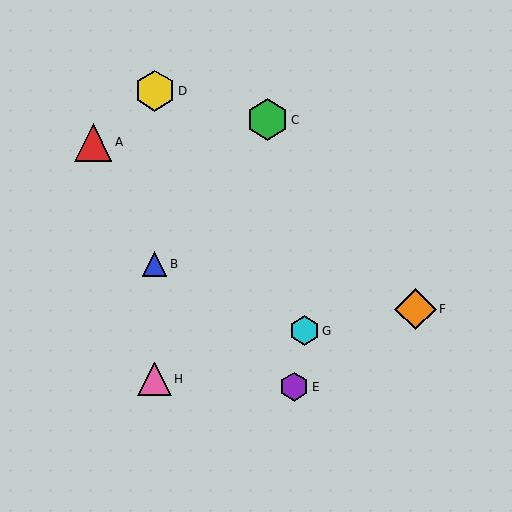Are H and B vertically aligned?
Yes, both are at x≈155.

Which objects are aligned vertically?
Objects B, D, H are aligned vertically.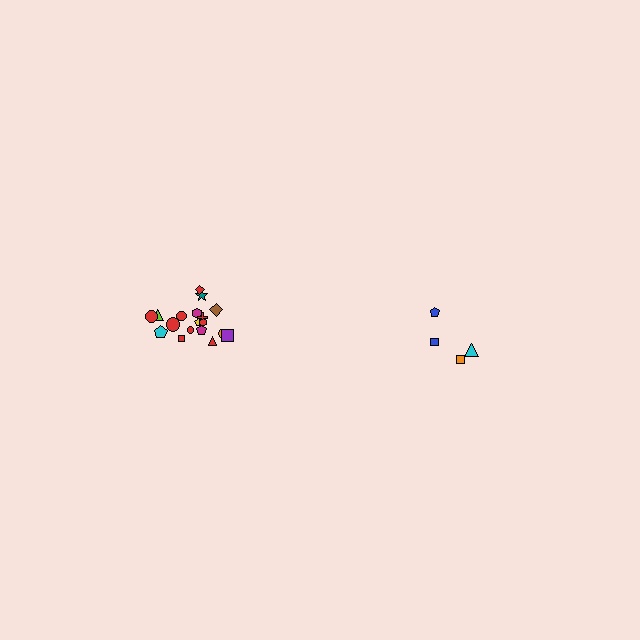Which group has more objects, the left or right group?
The left group.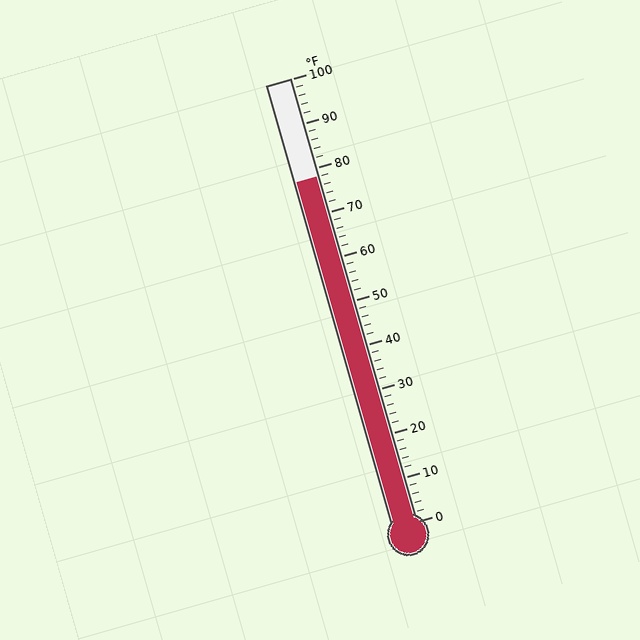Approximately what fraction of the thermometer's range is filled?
The thermometer is filled to approximately 80% of its range.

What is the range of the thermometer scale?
The thermometer scale ranges from 0°F to 100°F.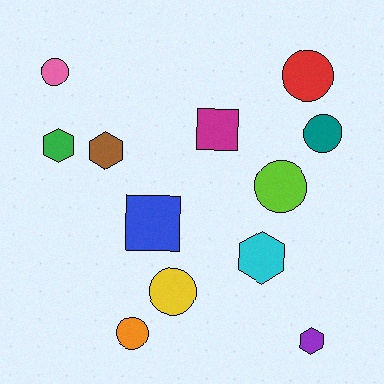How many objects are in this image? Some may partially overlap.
There are 12 objects.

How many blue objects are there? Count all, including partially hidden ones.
There is 1 blue object.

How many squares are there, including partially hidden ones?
There are 2 squares.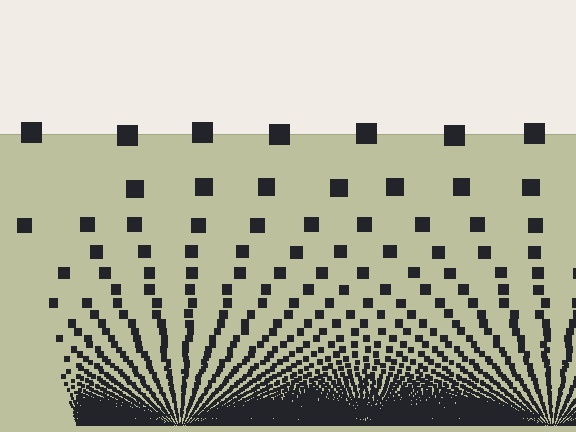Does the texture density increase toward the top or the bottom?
Density increases toward the bottom.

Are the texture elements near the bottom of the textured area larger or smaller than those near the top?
Smaller. The gradient is inverted — elements near the bottom are smaller and denser.